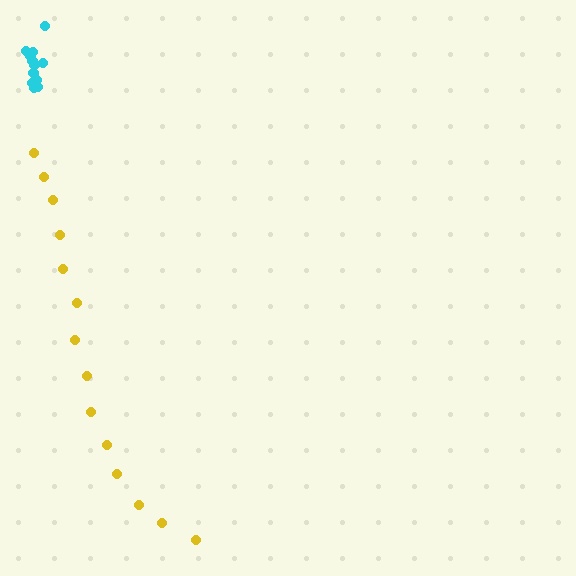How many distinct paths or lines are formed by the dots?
There are 2 distinct paths.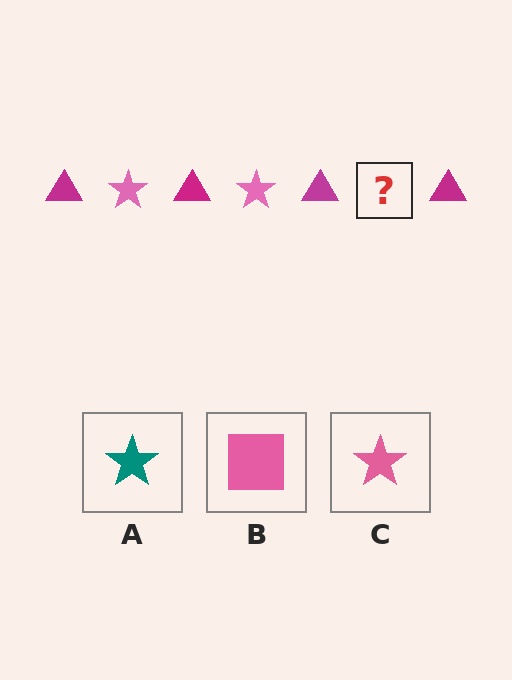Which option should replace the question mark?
Option C.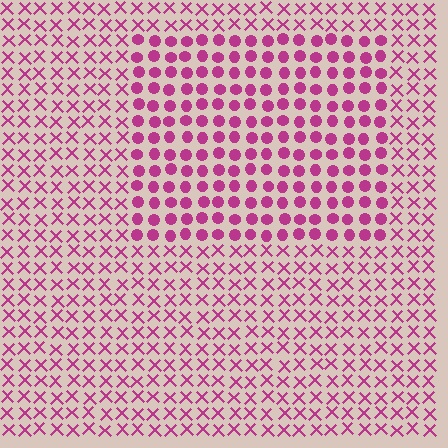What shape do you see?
I see a rectangle.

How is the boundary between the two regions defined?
The boundary is defined by a change in element shape: circles inside vs. X marks outside. All elements share the same color and spacing.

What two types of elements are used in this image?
The image uses circles inside the rectangle region and X marks outside it.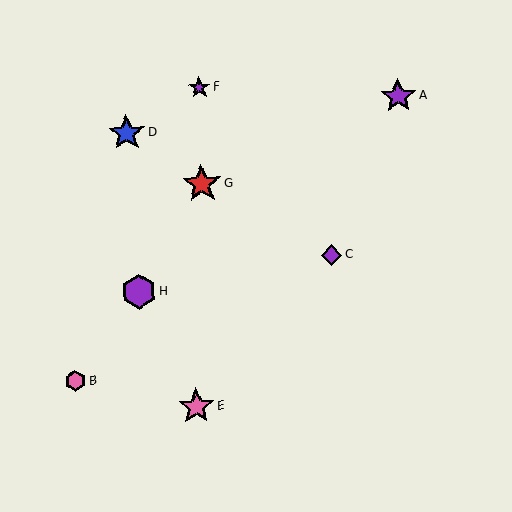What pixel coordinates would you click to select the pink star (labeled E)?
Click at (196, 406) to select the pink star E.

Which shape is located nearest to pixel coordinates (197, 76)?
The purple star (labeled F) at (199, 88) is nearest to that location.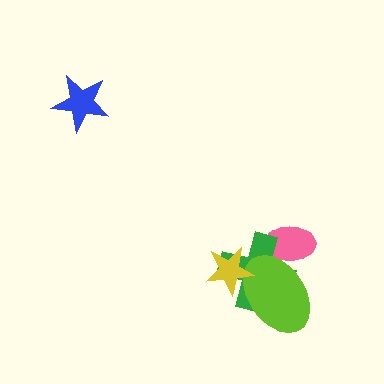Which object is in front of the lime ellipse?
The yellow star is in front of the lime ellipse.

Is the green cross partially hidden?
Yes, it is partially covered by another shape.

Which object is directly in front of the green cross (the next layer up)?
The lime ellipse is directly in front of the green cross.